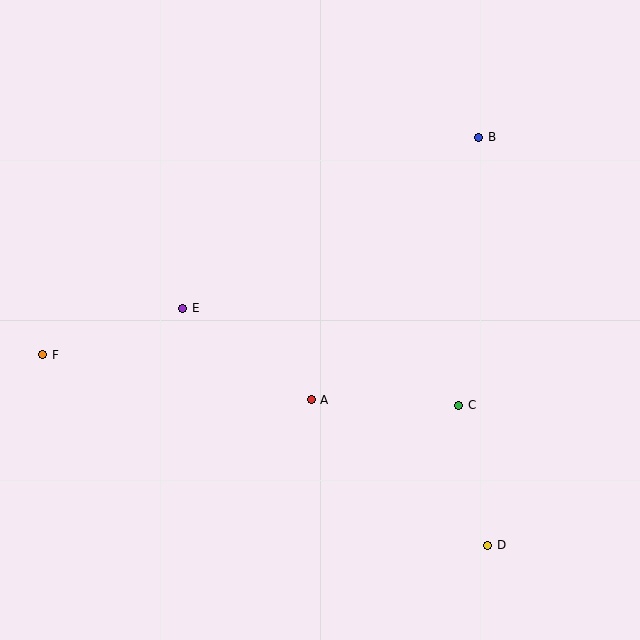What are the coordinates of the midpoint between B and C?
The midpoint between B and C is at (469, 271).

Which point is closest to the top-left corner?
Point F is closest to the top-left corner.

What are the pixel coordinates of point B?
Point B is at (479, 138).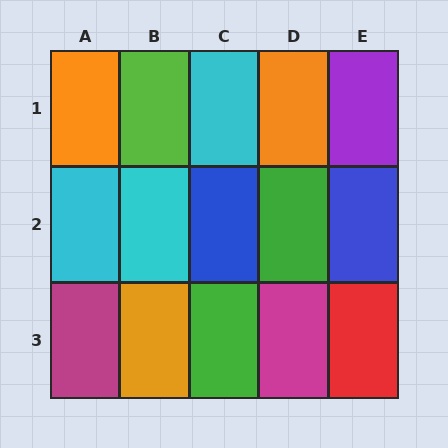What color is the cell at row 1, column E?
Purple.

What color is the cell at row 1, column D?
Orange.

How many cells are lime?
1 cell is lime.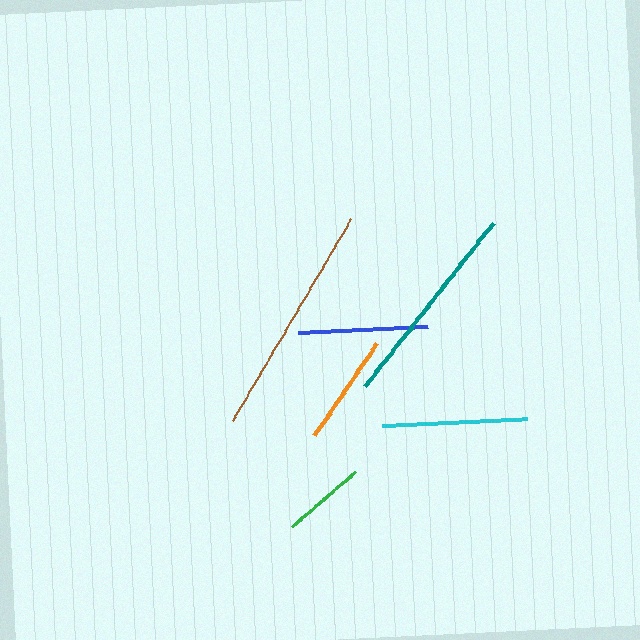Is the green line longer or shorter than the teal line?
The teal line is longer than the green line.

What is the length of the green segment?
The green segment is approximately 84 pixels long.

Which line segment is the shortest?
The green line is the shortest at approximately 84 pixels.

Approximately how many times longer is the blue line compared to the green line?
The blue line is approximately 1.5 times the length of the green line.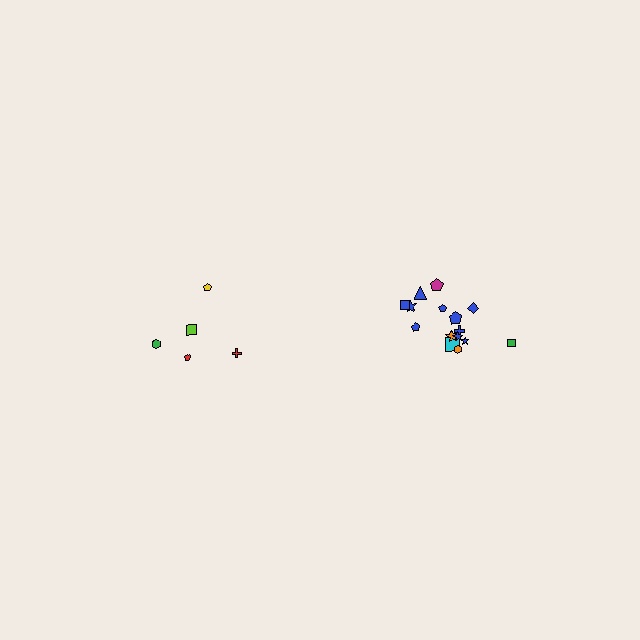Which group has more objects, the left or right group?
The right group.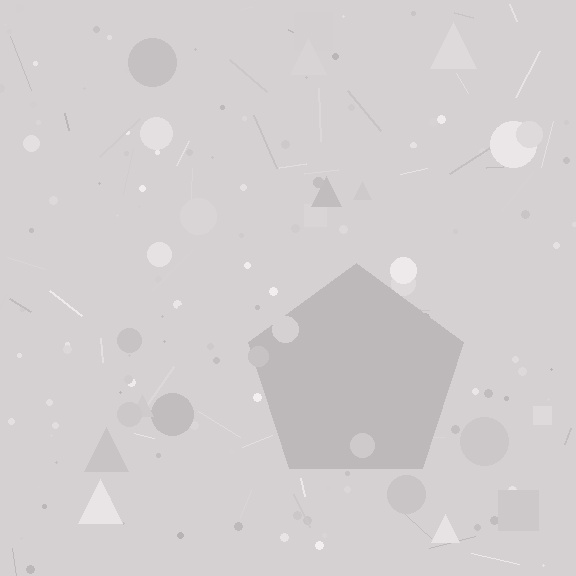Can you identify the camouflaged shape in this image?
The camouflaged shape is a pentagon.